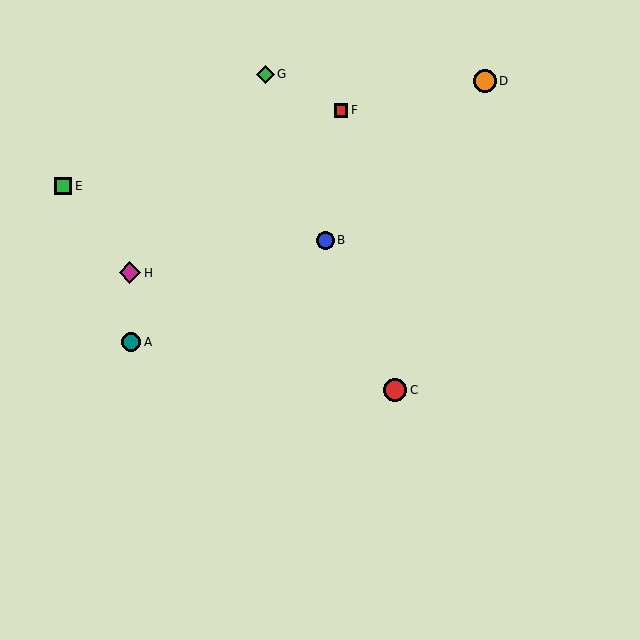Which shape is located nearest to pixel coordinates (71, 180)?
The green square (labeled E) at (63, 186) is nearest to that location.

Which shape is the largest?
The red circle (labeled C) is the largest.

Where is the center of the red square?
The center of the red square is at (341, 110).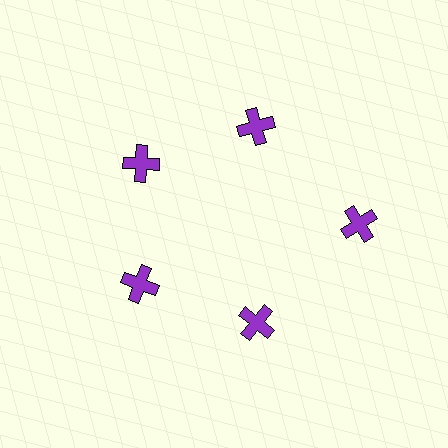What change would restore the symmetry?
The symmetry would be restored by moving it inward, back onto the ring so that all 5 crosses sit at equal angles and equal distance from the center.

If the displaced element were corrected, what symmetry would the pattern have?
It would have 5-fold rotational symmetry — the pattern would map onto itself every 72 degrees.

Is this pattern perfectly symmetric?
No. The 5 purple crosses are arranged in a ring, but one element near the 3 o'clock position is pushed outward from the center, breaking the 5-fold rotational symmetry.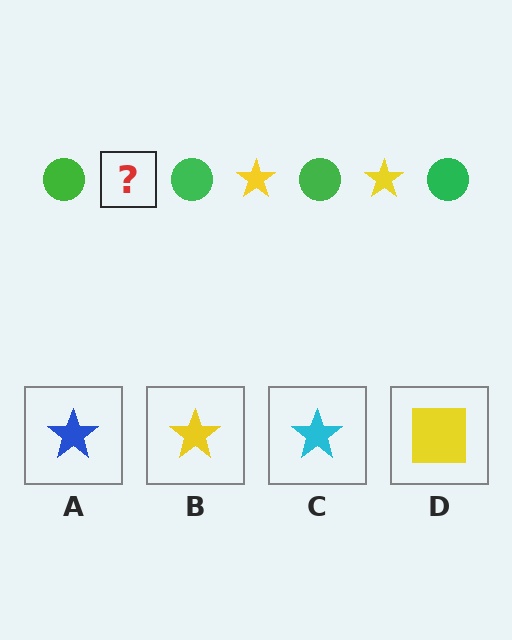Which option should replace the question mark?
Option B.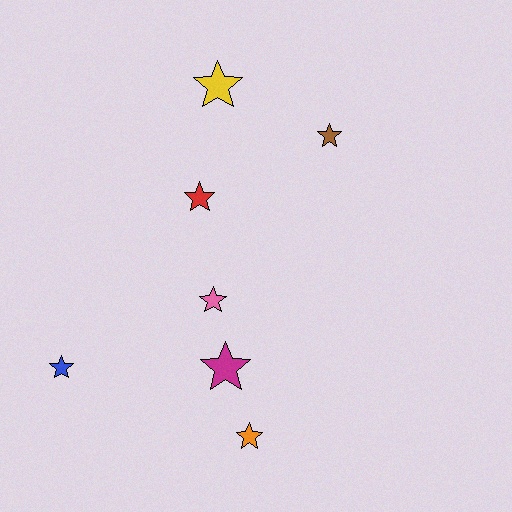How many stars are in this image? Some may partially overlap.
There are 7 stars.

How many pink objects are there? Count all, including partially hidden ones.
There is 1 pink object.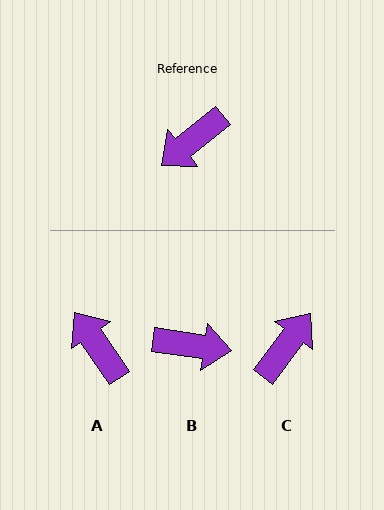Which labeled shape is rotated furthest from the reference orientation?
C, about 166 degrees away.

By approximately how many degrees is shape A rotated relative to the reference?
Approximately 95 degrees clockwise.